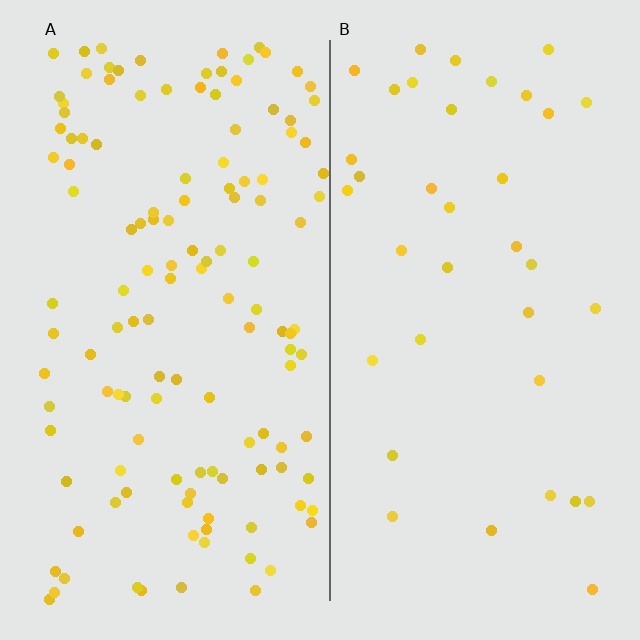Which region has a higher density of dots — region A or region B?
A (the left).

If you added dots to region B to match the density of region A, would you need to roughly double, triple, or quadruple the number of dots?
Approximately quadruple.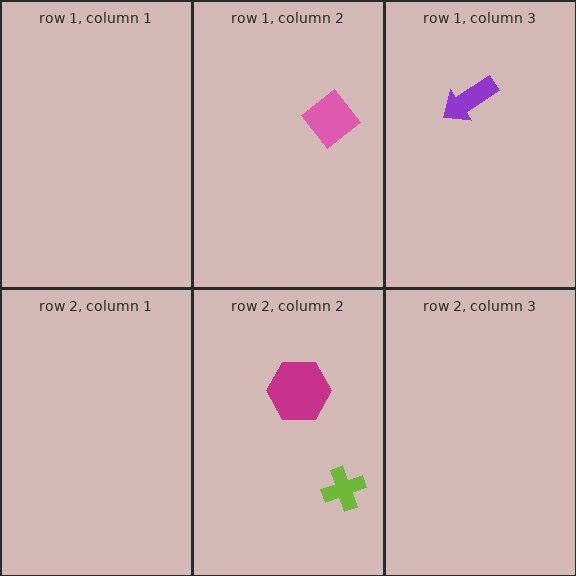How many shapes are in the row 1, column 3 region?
1.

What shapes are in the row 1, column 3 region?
The purple arrow.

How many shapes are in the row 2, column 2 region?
2.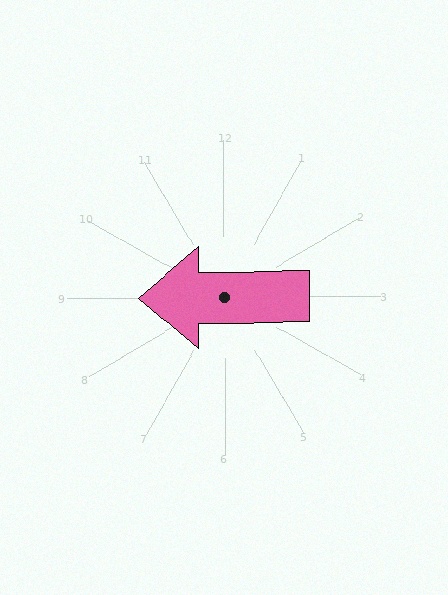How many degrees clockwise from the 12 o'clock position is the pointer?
Approximately 270 degrees.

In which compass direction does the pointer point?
West.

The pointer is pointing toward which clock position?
Roughly 9 o'clock.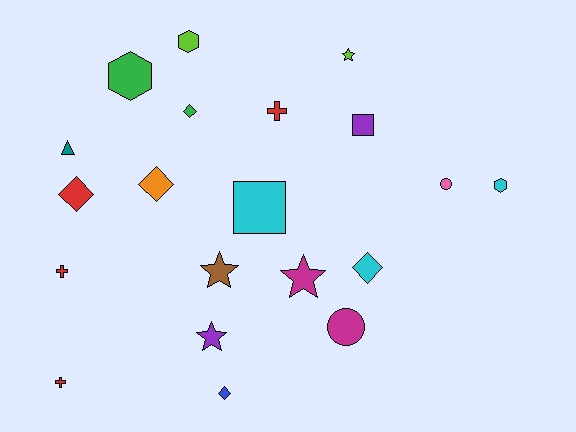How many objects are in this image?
There are 20 objects.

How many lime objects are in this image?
There are 2 lime objects.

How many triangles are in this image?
There is 1 triangle.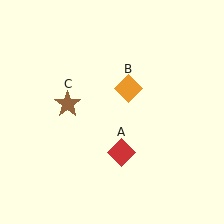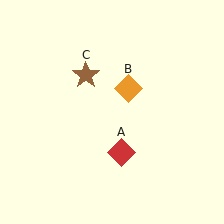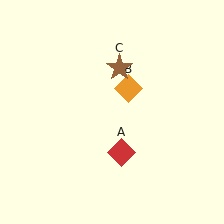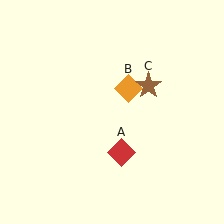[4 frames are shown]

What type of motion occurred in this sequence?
The brown star (object C) rotated clockwise around the center of the scene.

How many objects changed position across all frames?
1 object changed position: brown star (object C).